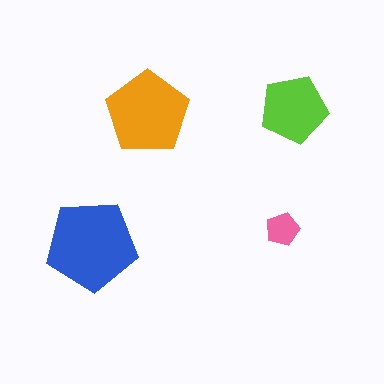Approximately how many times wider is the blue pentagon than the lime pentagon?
About 1.5 times wider.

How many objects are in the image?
There are 4 objects in the image.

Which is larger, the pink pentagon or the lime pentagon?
The lime one.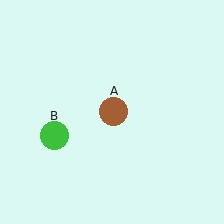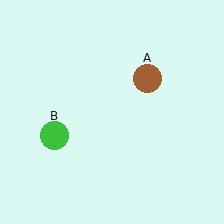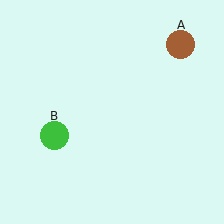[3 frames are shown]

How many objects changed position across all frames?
1 object changed position: brown circle (object A).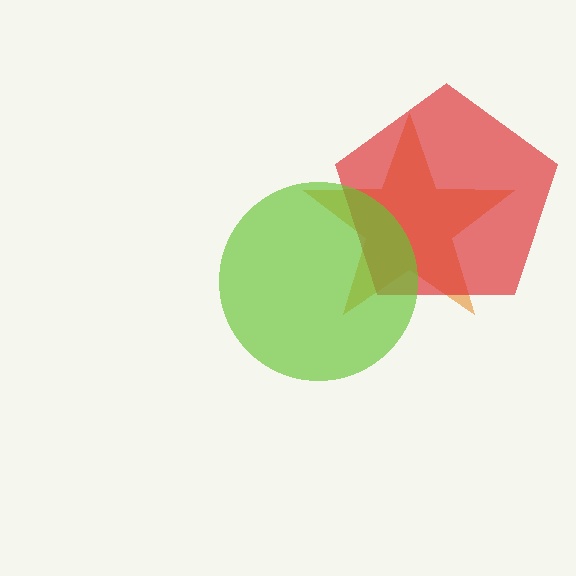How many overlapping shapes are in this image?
There are 3 overlapping shapes in the image.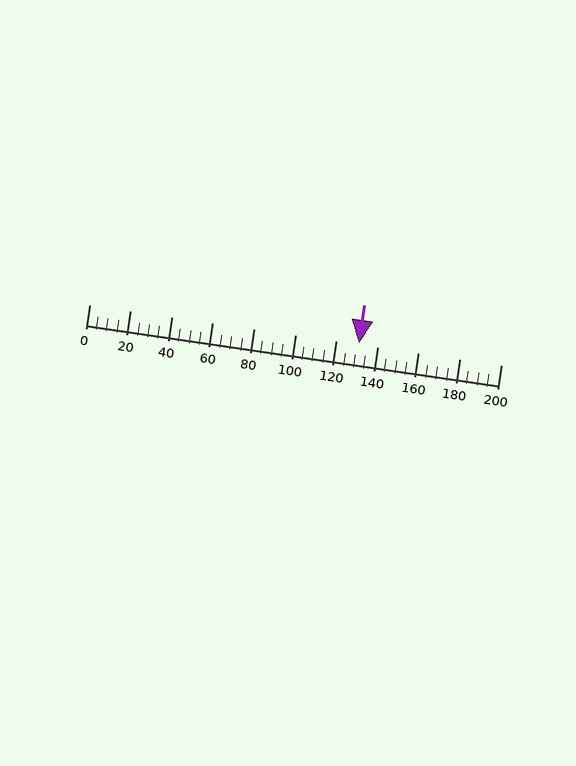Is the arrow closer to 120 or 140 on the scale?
The arrow is closer to 140.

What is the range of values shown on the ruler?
The ruler shows values from 0 to 200.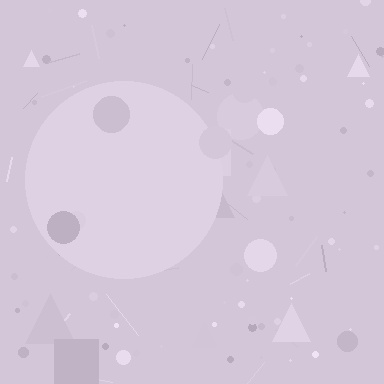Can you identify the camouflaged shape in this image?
The camouflaged shape is a circle.